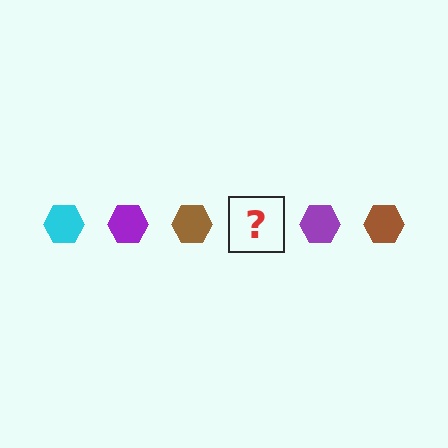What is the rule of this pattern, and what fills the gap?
The rule is that the pattern cycles through cyan, purple, brown hexagons. The gap should be filled with a cyan hexagon.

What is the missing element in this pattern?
The missing element is a cyan hexagon.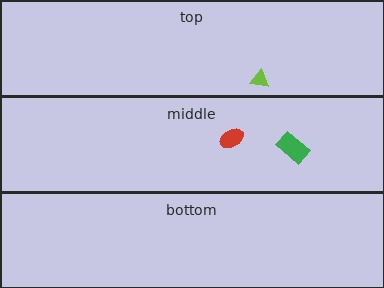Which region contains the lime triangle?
The top region.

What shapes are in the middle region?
The red ellipse, the green rectangle.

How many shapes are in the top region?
1.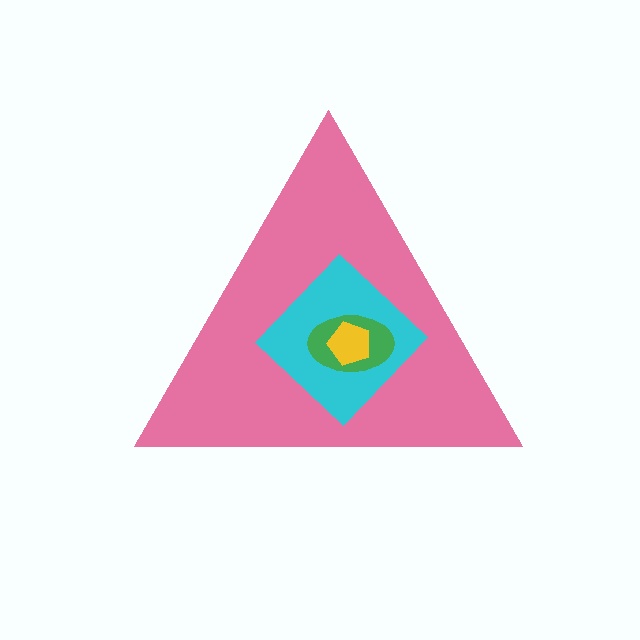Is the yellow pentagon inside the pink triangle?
Yes.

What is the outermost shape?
The pink triangle.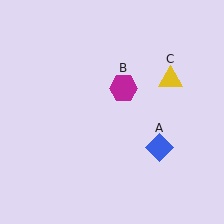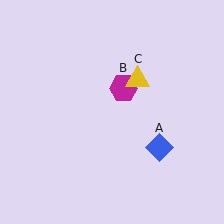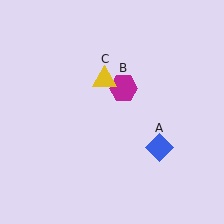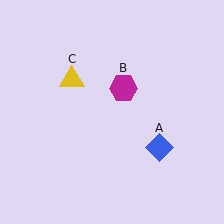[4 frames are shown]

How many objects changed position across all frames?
1 object changed position: yellow triangle (object C).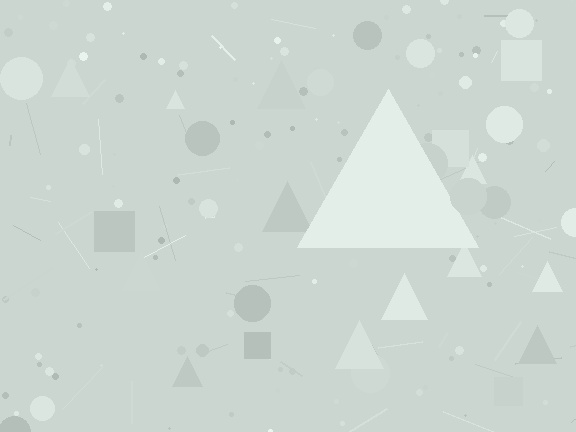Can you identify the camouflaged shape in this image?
The camouflaged shape is a triangle.